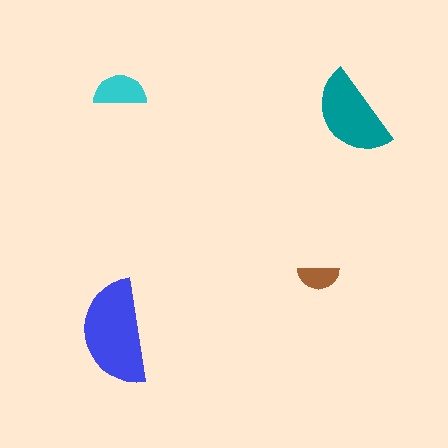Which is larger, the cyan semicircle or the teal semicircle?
The teal one.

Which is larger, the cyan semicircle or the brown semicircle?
The cyan one.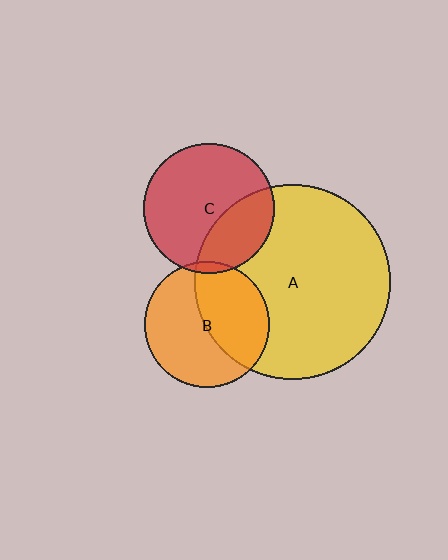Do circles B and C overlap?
Yes.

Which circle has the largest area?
Circle A (yellow).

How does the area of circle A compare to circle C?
Approximately 2.2 times.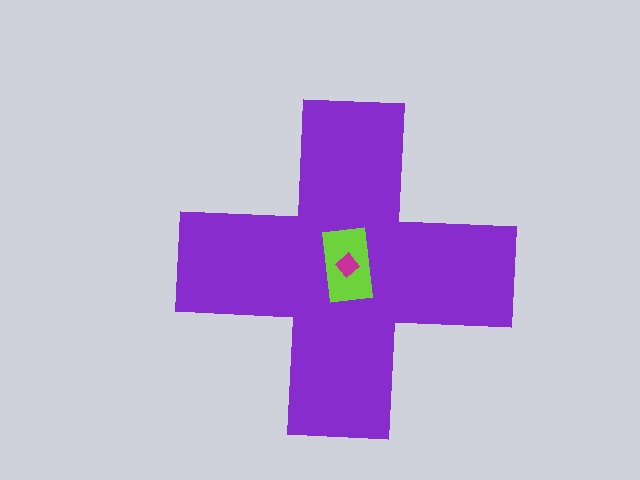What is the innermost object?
The magenta diamond.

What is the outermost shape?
The purple cross.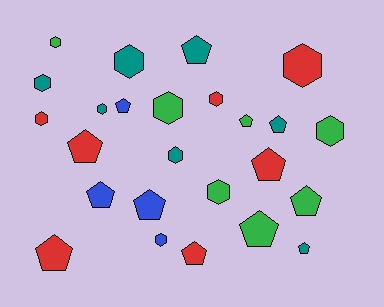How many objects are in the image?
There are 25 objects.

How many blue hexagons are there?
There is 1 blue hexagon.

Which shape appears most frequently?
Pentagon, with 13 objects.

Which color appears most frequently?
Teal, with 7 objects.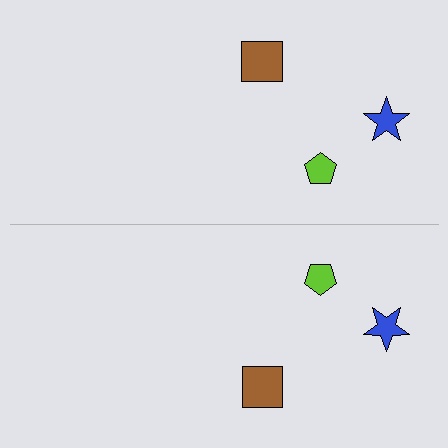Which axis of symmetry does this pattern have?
The pattern has a horizontal axis of symmetry running through the center of the image.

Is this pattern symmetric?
Yes, this pattern has bilateral (reflection) symmetry.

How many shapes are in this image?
There are 6 shapes in this image.